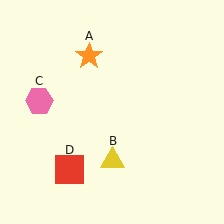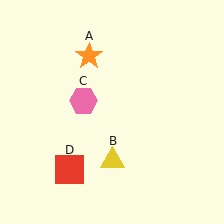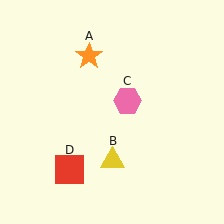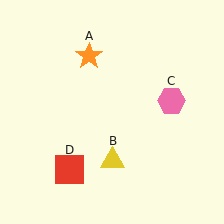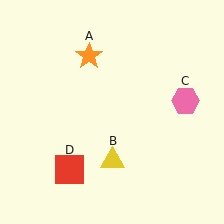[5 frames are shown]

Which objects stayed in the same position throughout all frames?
Orange star (object A) and yellow triangle (object B) and red square (object D) remained stationary.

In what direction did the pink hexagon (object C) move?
The pink hexagon (object C) moved right.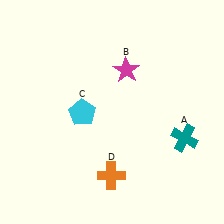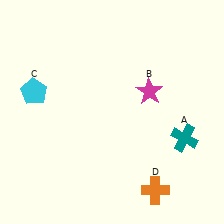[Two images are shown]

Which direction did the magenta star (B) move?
The magenta star (B) moved right.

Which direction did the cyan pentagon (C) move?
The cyan pentagon (C) moved left.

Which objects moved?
The objects that moved are: the magenta star (B), the cyan pentagon (C), the orange cross (D).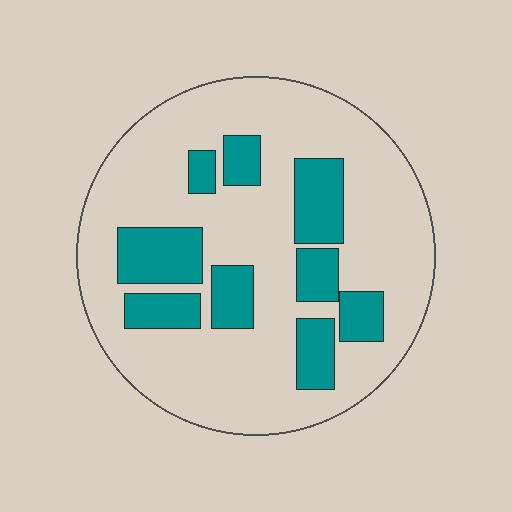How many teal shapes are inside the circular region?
9.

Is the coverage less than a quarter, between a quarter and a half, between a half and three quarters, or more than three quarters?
Less than a quarter.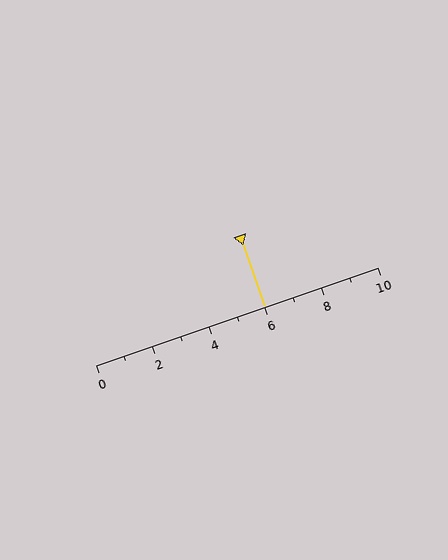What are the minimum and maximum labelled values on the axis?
The axis runs from 0 to 10.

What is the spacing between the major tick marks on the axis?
The major ticks are spaced 2 apart.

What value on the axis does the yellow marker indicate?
The marker indicates approximately 6.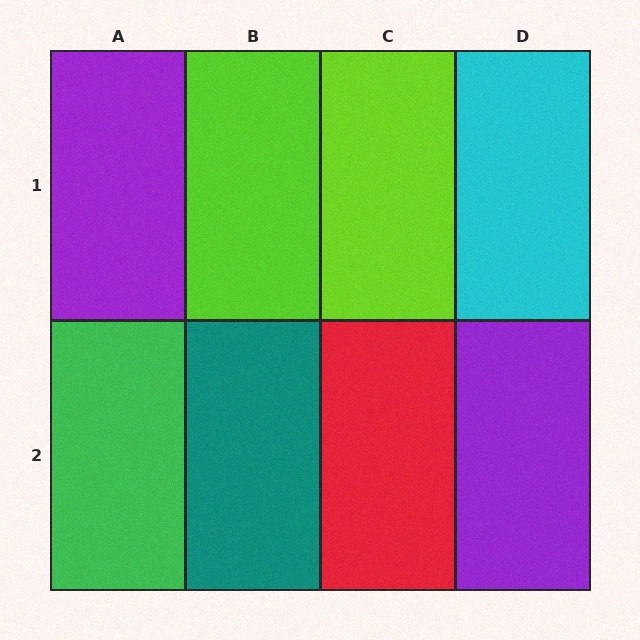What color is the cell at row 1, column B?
Lime.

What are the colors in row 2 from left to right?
Green, teal, red, purple.